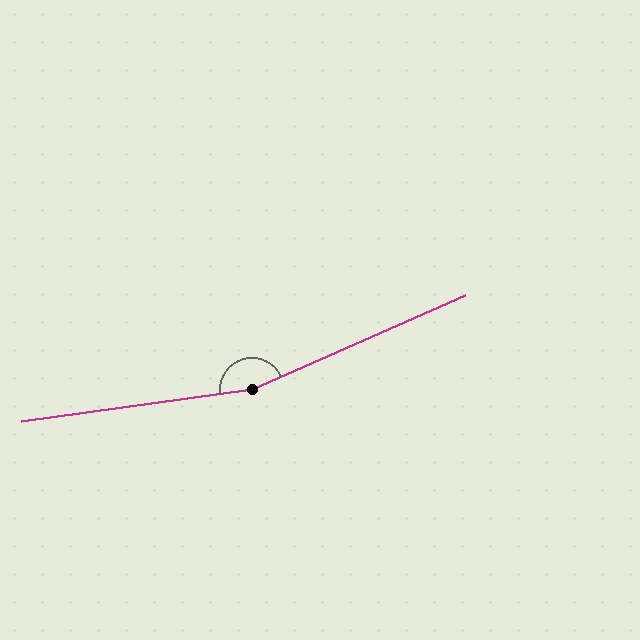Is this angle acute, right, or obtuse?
It is obtuse.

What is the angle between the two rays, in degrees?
Approximately 164 degrees.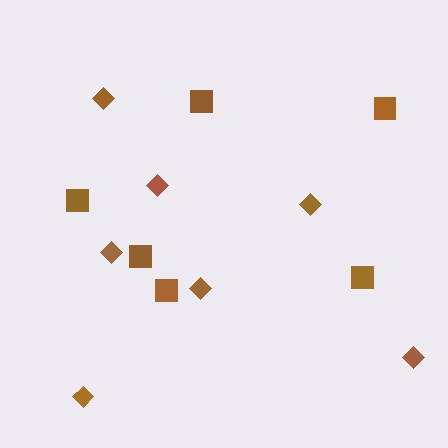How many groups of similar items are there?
There are 2 groups: one group of squares (6) and one group of diamonds (7).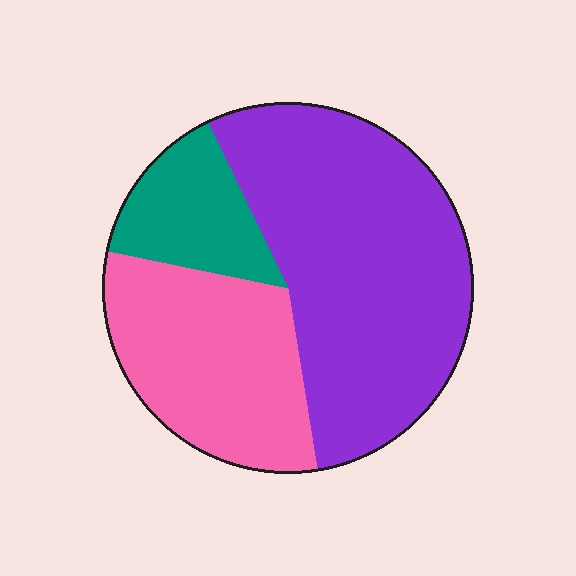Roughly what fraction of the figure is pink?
Pink takes up about one third (1/3) of the figure.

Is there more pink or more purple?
Purple.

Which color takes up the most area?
Purple, at roughly 55%.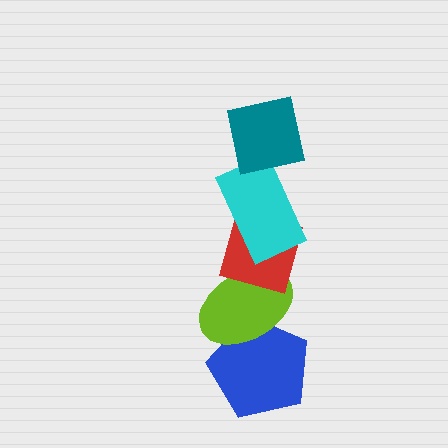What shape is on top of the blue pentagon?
The lime ellipse is on top of the blue pentagon.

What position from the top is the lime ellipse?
The lime ellipse is 4th from the top.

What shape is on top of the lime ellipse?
The red diamond is on top of the lime ellipse.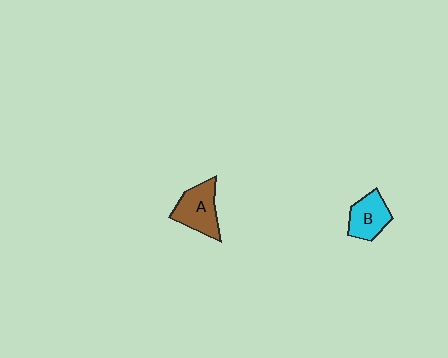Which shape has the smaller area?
Shape B (cyan).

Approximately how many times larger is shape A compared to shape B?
Approximately 1.2 times.